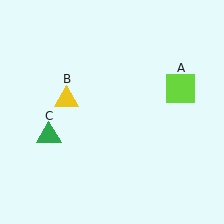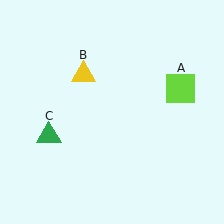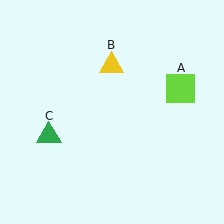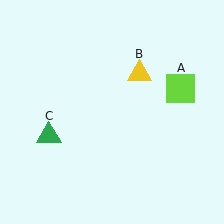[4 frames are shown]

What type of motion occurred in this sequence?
The yellow triangle (object B) rotated clockwise around the center of the scene.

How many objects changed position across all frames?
1 object changed position: yellow triangle (object B).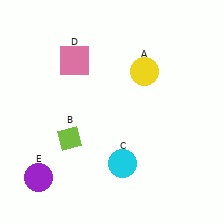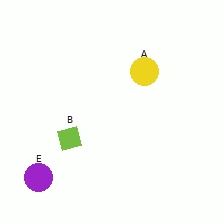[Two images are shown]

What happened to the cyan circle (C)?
The cyan circle (C) was removed in Image 2. It was in the bottom-right area of Image 1.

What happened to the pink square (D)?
The pink square (D) was removed in Image 2. It was in the top-left area of Image 1.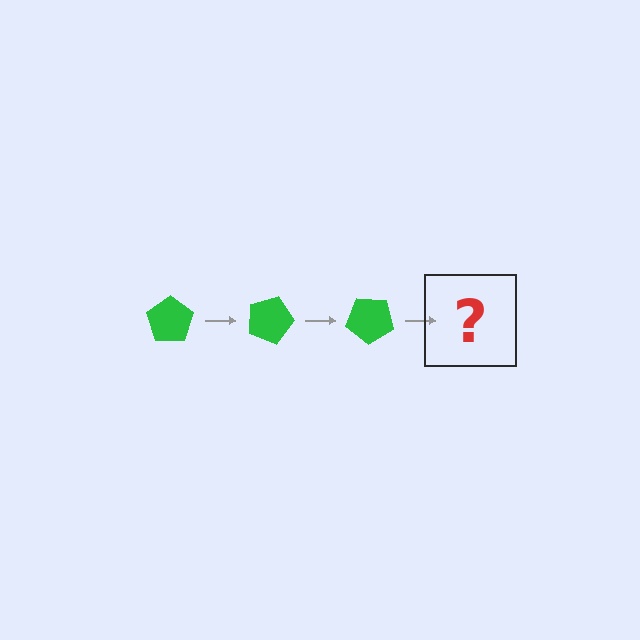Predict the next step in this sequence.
The next step is a green pentagon rotated 60 degrees.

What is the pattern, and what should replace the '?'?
The pattern is that the pentagon rotates 20 degrees each step. The '?' should be a green pentagon rotated 60 degrees.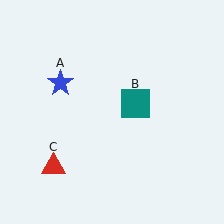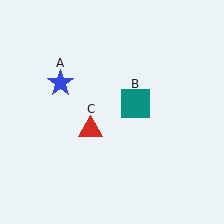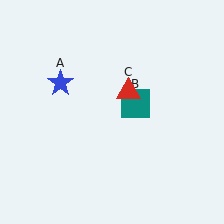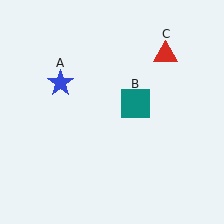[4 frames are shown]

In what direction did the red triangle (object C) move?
The red triangle (object C) moved up and to the right.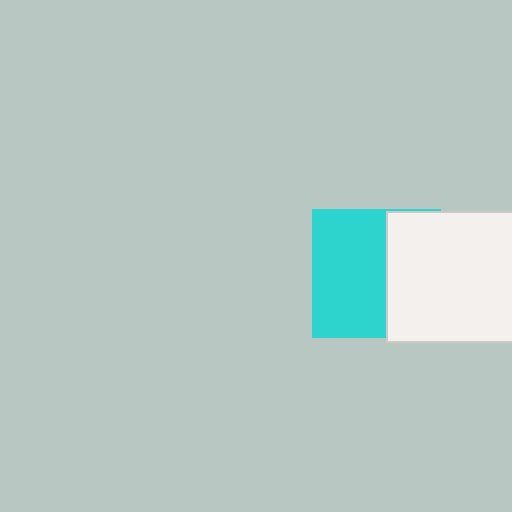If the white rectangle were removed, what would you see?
You would see the complete cyan square.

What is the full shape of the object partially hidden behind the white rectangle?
The partially hidden object is a cyan square.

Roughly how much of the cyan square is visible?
About half of it is visible (roughly 58%).